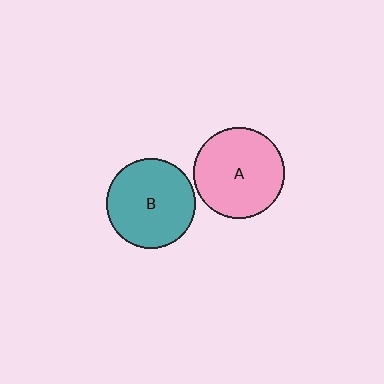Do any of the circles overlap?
No, none of the circles overlap.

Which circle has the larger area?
Circle A (pink).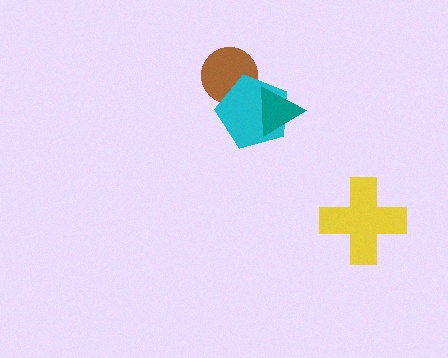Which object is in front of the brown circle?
The cyan pentagon is in front of the brown circle.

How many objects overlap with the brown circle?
1 object overlaps with the brown circle.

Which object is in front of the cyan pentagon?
The teal triangle is in front of the cyan pentagon.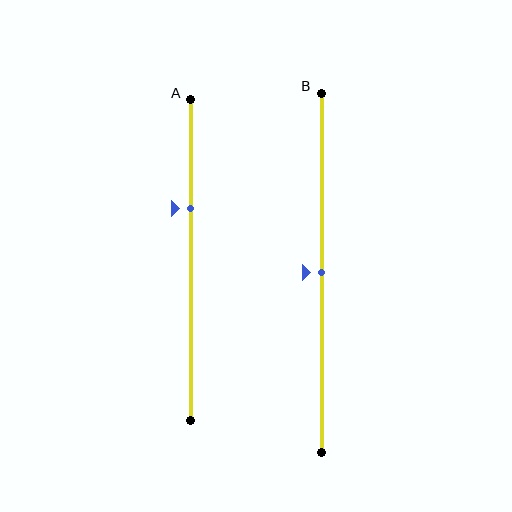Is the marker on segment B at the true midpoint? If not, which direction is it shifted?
Yes, the marker on segment B is at the true midpoint.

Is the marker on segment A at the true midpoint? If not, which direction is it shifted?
No, the marker on segment A is shifted upward by about 16% of the segment length.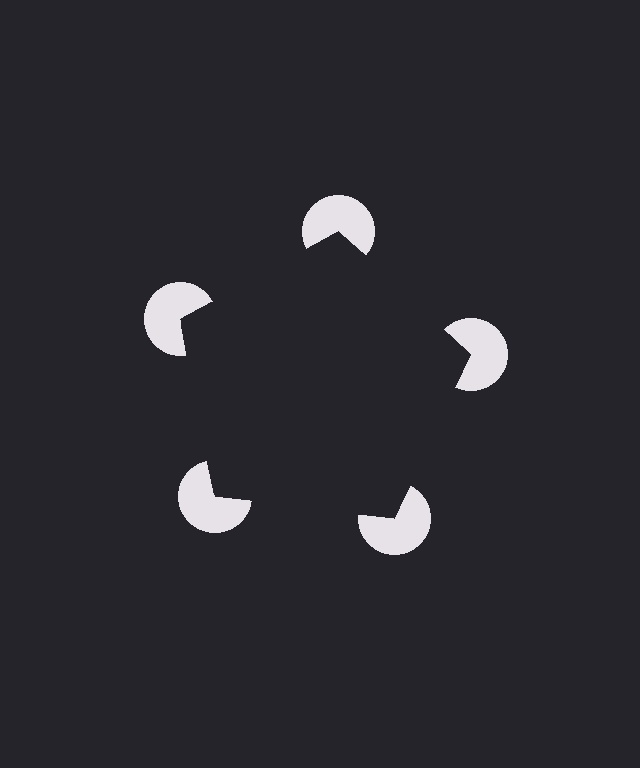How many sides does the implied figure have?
5 sides.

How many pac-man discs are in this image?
There are 5 — one at each vertex of the illusory pentagon.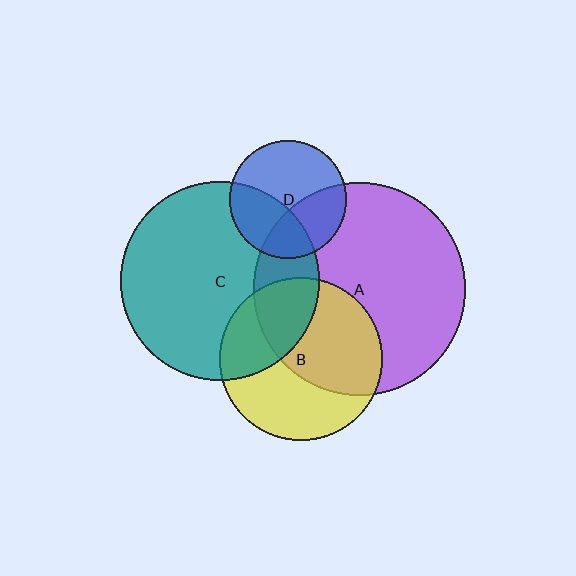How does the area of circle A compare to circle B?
Approximately 1.7 times.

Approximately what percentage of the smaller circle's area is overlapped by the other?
Approximately 30%.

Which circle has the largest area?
Circle A (purple).